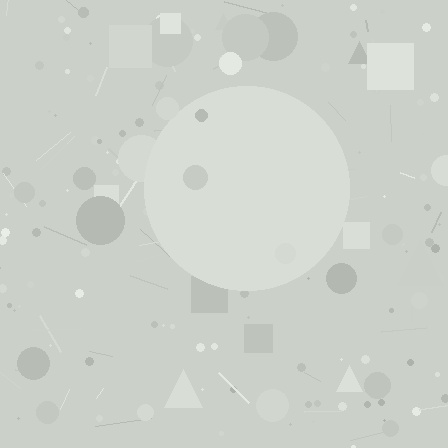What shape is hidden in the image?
A circle is hidden in the image.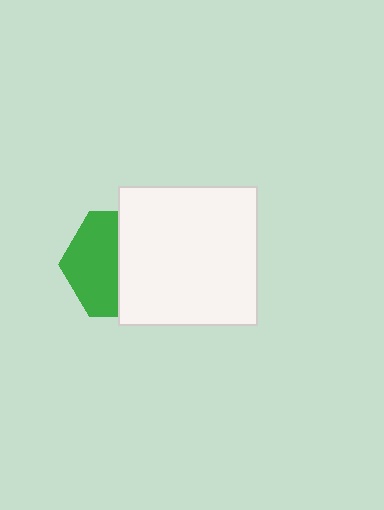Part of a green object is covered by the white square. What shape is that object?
It is a hexagon.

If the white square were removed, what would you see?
You would see the complete green hexagon.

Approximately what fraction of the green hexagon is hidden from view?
Roughly 52% of the green hexagon is hidden behind the white square.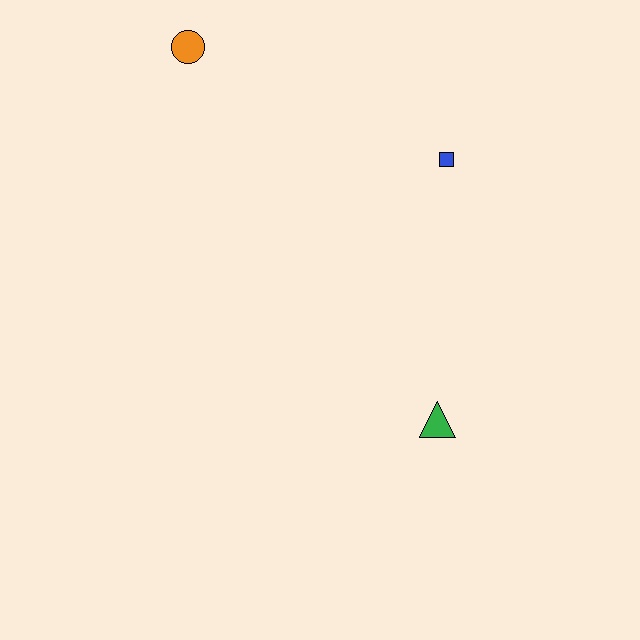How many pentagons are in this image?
There are no pentagons.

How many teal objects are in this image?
There are no teal objects.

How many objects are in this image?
There are 3 objects.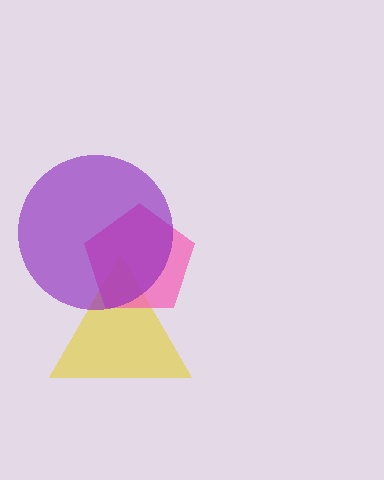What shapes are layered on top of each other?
The layered shapes are: a yellow triangle, a pink pentagon, a purple circle.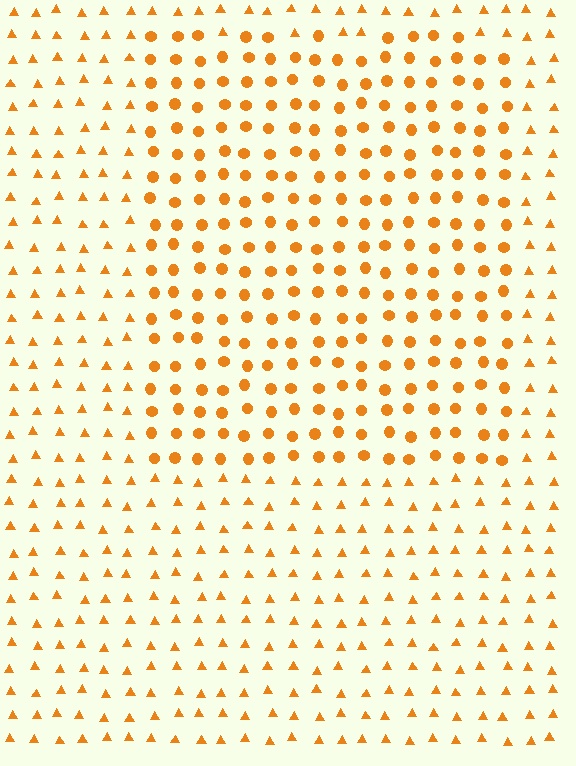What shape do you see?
I see a rectangle.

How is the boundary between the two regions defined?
The boundary is defined by a change in element shape: circles inside vs. triangles outside. All elements share the same color and spacing.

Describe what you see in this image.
The image is filled with small orange elements arranged in a uniform grid. A rectangle-shaped region contains circles, while the surrounding area contains triangles. The boundary is defined purely by the change in element shape.